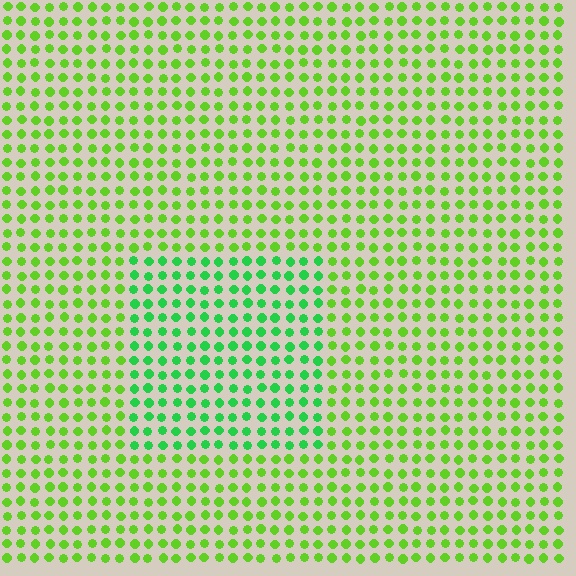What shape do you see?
I see a rectangle.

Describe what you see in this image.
The image is filled with small lime elements in a uniform arrangement. A rectangle-shaped region is visible where the elements are tinted to a slightly different hue, forming a subtle color boundary.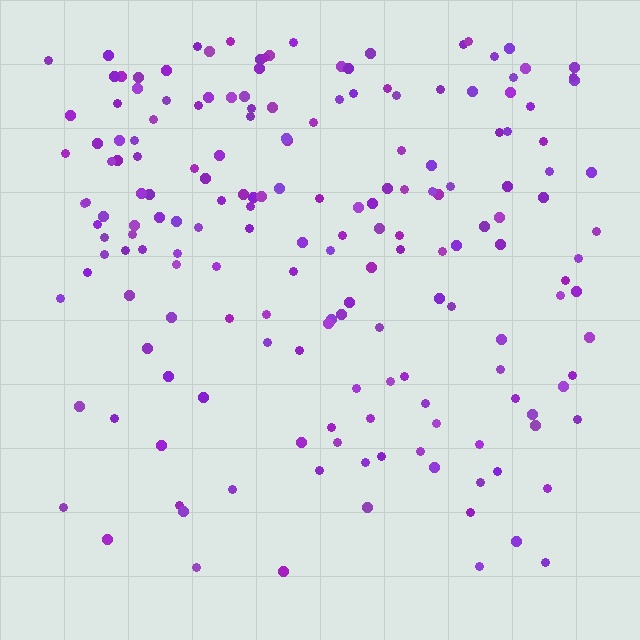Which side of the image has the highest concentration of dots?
The top.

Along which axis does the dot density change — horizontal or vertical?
Vertical.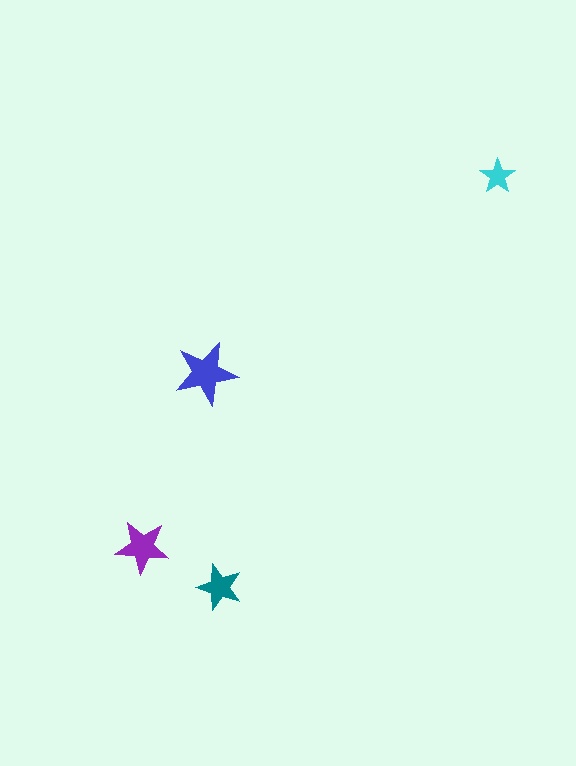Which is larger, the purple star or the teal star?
The purple one.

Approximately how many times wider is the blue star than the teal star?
About 1.5 times wider.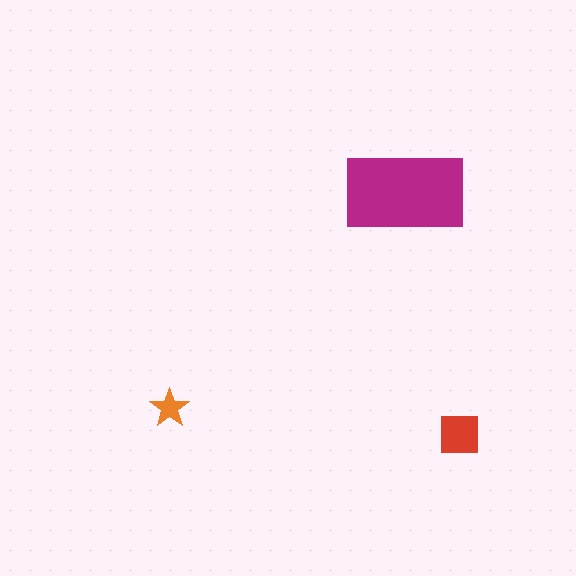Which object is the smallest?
The orange star.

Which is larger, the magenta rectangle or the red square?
The magenta rectangle.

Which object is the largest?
The magenta rectangle.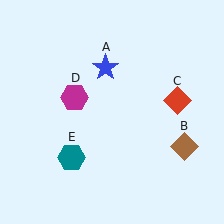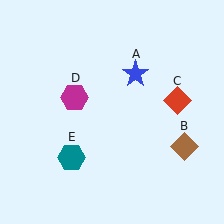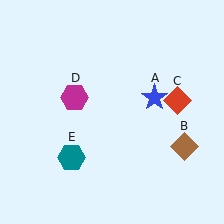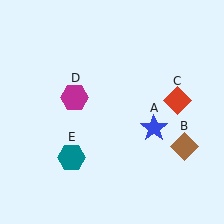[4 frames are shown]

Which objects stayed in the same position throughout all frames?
Brown diamond (object B) and red diamond (object C) and magenta hexagon (object D) and teal hexagon (object E) remained stationary.